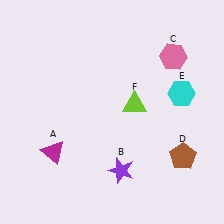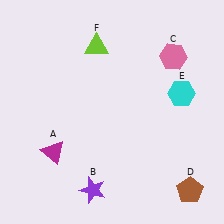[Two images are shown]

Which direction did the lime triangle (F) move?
The lime triangle (F) moved up.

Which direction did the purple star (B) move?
The purple star (B) moved left.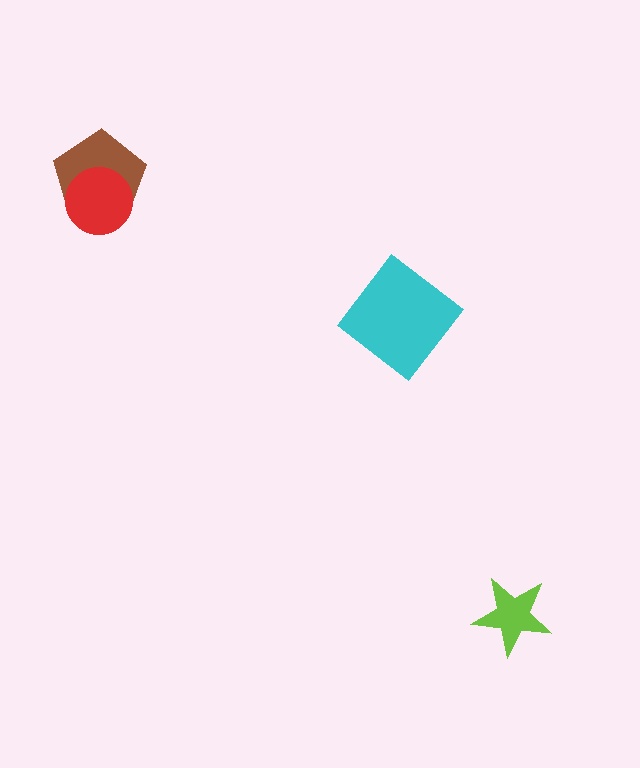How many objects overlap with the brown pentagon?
1 object overlaps with the brown pentagon.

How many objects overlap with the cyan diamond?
0 objects overlap with the cyan diamond.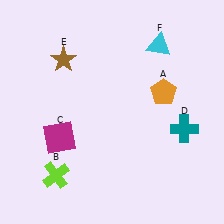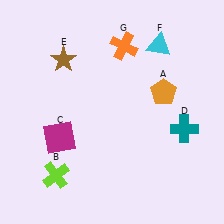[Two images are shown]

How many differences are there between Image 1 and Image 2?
There is 1 difference between the two images.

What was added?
An orange cross (G) was added in Image 2.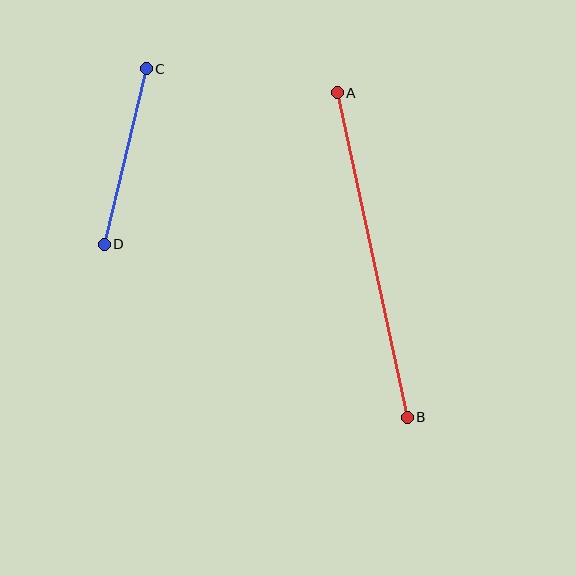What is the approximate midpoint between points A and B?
The midpoint is at approximately (372, 255) pixels.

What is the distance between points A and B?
The distance is approximately 332 pixels.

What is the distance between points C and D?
The distance is approximately 181 pixels.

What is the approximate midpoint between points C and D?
The midpoint is at approximately (125, 157) pixels.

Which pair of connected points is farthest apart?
Points A and B are farthest apart.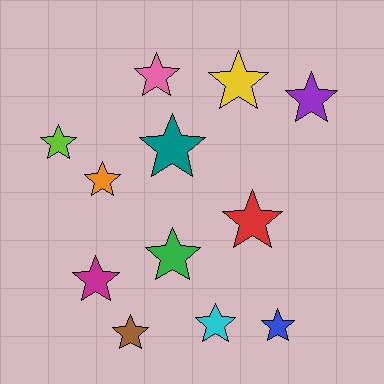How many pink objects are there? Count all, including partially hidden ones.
There is 1 pink object.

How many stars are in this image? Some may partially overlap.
There are 12 stars.